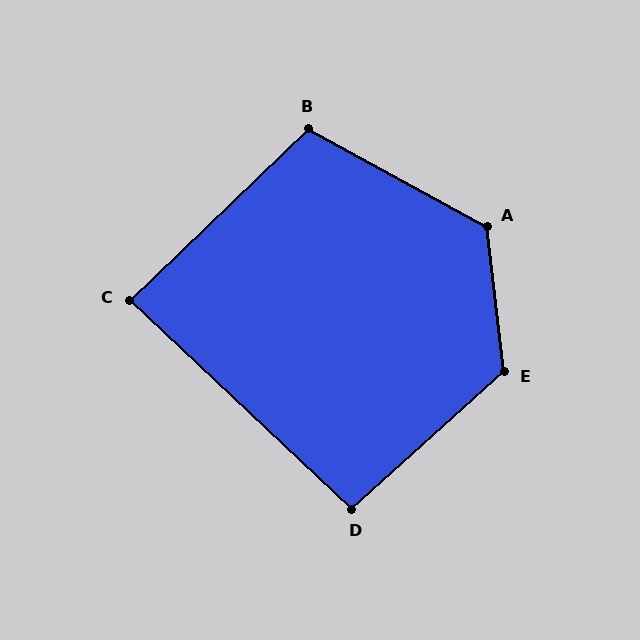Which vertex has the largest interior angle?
A, at approximately 126 degrees.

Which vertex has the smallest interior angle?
C, at approximately 87 degrees.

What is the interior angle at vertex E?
Approximately 125 degrees (obtuse).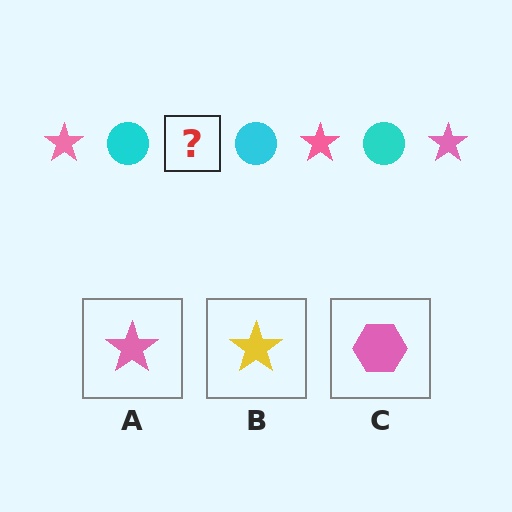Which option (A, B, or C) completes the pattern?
A.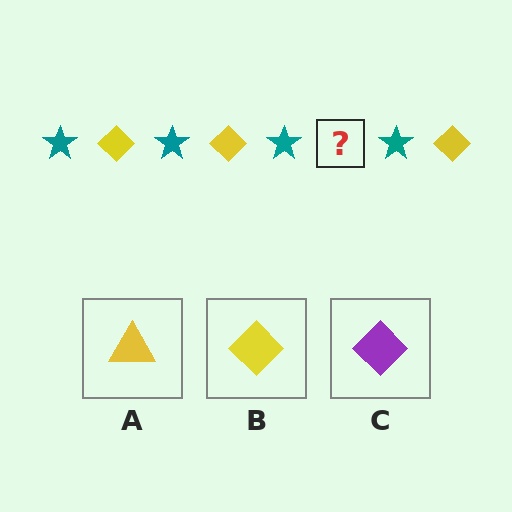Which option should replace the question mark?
Option B.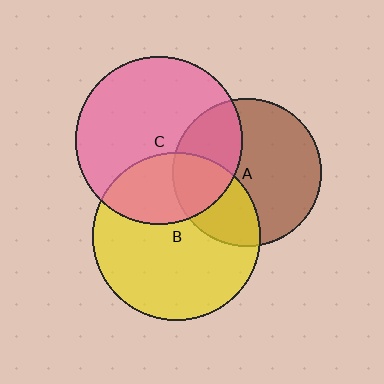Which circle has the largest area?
Circle C (pink).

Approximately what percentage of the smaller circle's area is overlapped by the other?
Approximately 30%.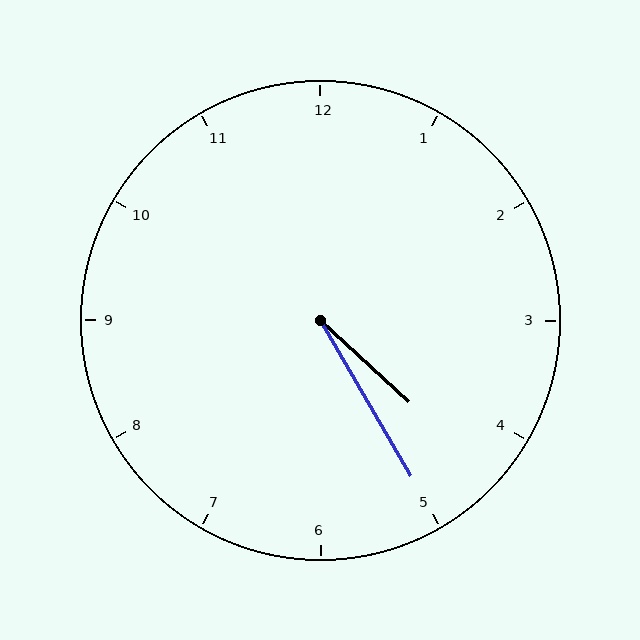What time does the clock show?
4:25.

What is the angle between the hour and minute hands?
Approximately 18 degrees.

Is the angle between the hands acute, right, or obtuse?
It is acute.